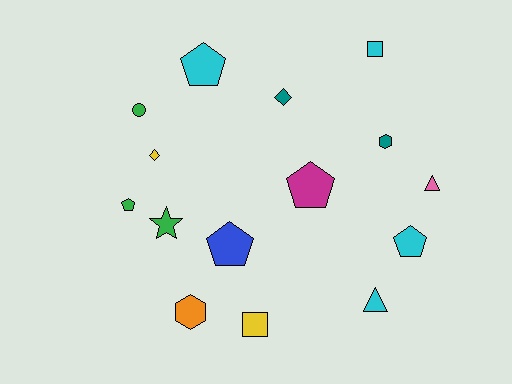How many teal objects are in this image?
There are 2 teal objects.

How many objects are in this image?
There are 15 objects.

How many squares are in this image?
There are 2 squares.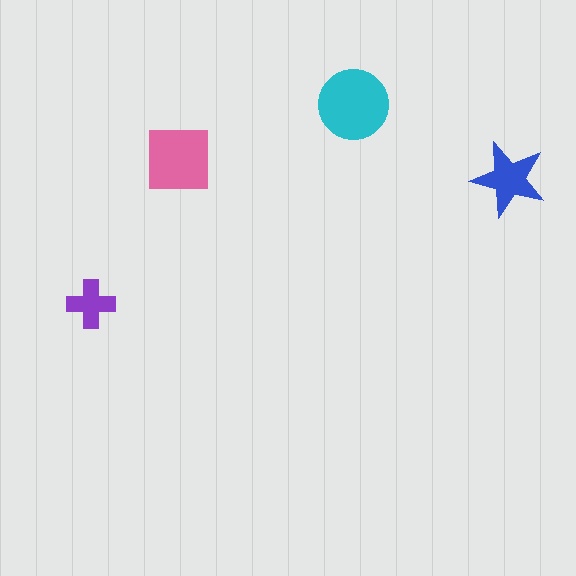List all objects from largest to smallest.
The cyan circle, the pink square, the blue star, the purple cross.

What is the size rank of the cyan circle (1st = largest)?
1st.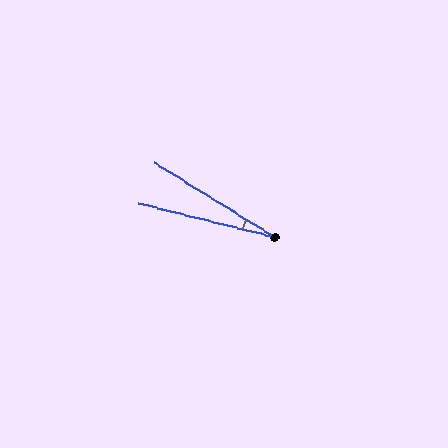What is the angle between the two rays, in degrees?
Approximately 18 degrees.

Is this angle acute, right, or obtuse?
It is acute.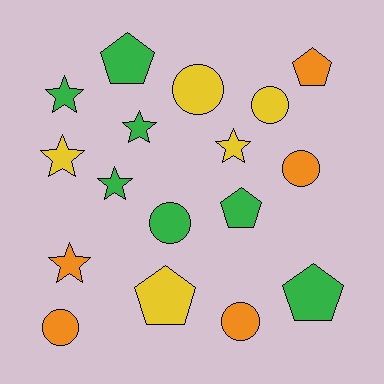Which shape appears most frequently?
Star, with 6 objects.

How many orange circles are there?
There are 3 orange circles.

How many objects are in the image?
There are 17 objects.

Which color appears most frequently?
Green, with 7 objects.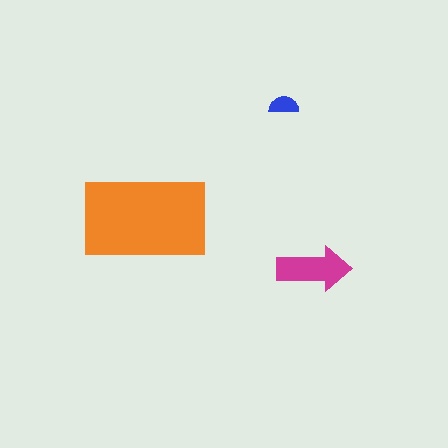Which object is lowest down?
The magenta arrow is bottommost.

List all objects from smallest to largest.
The blue semicircle, the magenta arrow, the orange rectangle.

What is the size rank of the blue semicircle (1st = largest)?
3rd.